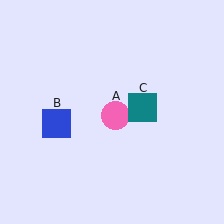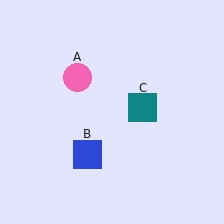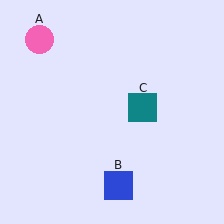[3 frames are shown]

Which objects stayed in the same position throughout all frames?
Teal square (object C) remained stationary.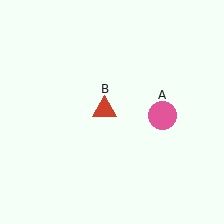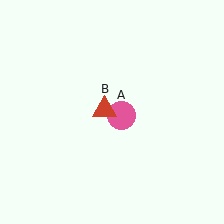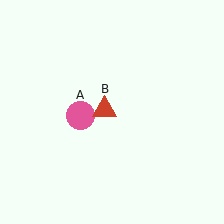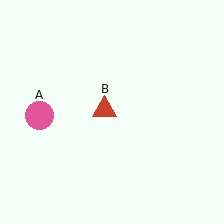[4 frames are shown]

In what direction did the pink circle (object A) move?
The pink circle (object A) moved left.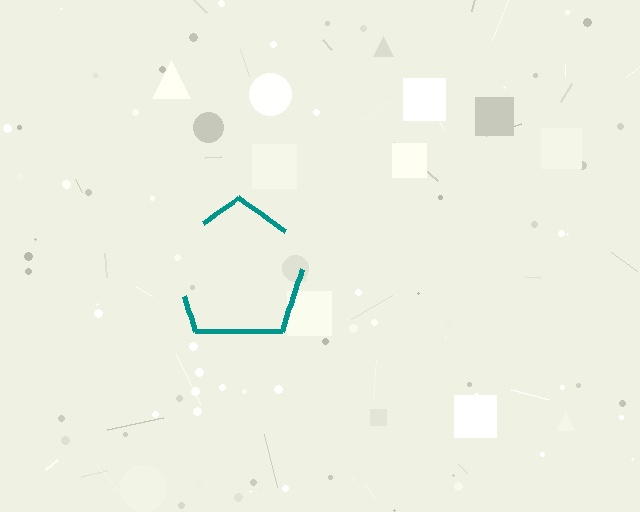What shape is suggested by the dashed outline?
The dashed outline suggests a pentagon.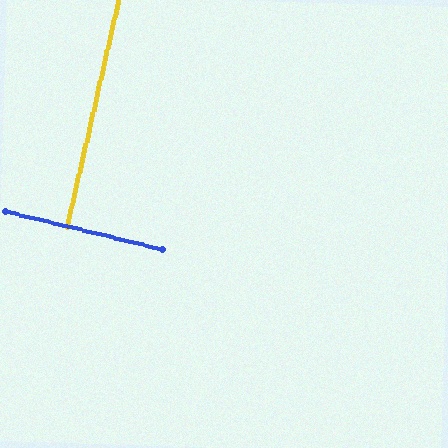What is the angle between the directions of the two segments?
Approximately 89 degrees.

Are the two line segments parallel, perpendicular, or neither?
Perpendicular — they meet at approximately 89°.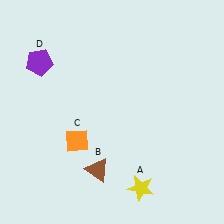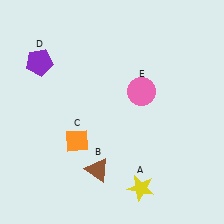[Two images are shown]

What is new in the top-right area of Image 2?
A pink circle (E) was added in the top-right area of Image 2.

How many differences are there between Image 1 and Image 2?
There is 1 difference between the two images.